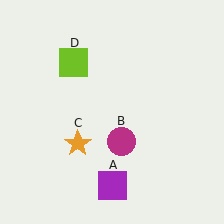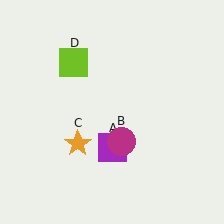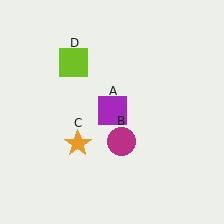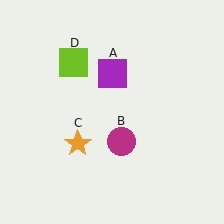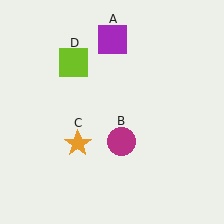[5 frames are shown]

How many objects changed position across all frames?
1 object changed position: purple square (object A).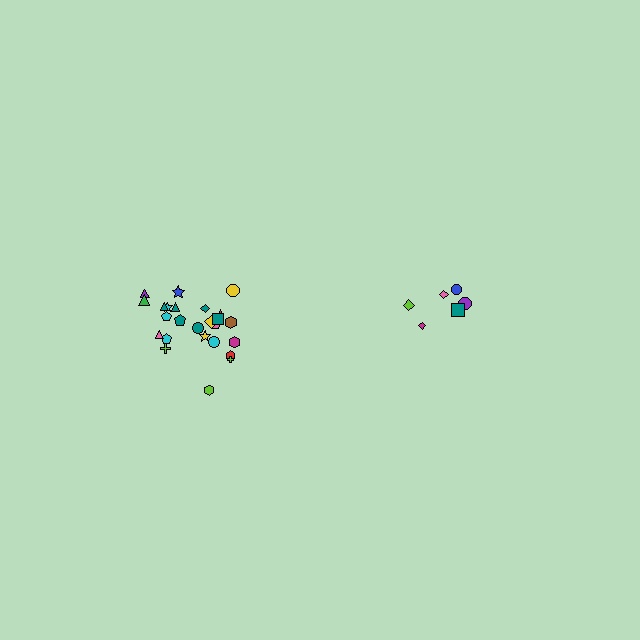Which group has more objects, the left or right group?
The left group.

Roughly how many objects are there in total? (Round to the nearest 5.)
Roughly 30 objects in total.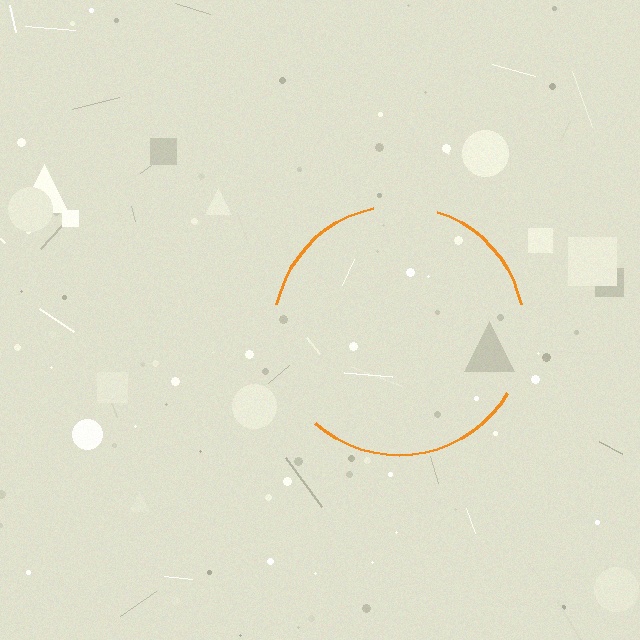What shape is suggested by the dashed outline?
The dashed outline suggests a circle.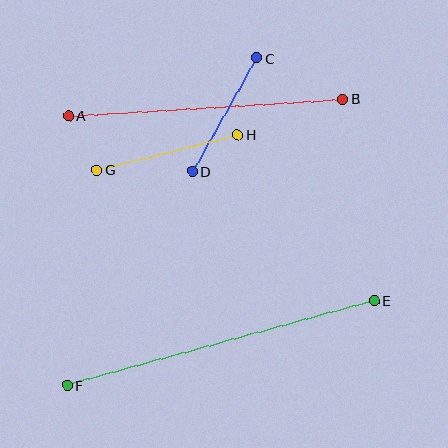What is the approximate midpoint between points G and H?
The midpoint is at approximately (167, 152) pixels.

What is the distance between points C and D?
The distance is approximately 130 pixels.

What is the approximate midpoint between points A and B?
The midpoint is at approximately (206, 107) pixels.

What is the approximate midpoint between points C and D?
The midpoint is at approximately (225, 115) pixels.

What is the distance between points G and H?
The distance is approximately 145 pixels.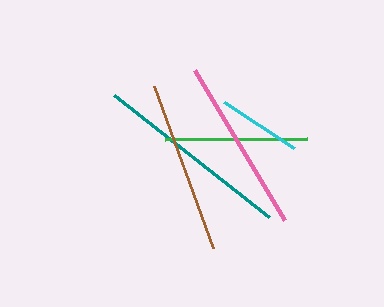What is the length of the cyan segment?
The cyan segment is approximately 84 pixels long.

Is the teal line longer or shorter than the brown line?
The teal line is longer than the brown line.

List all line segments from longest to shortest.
From longest to shortest: teal, pink, brown, green, cyan.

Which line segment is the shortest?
The cyan line is the shortest at approximately 84 pixels.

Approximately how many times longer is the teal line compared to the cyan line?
The teal line is approximately 2.4 times the length of the cyan line.